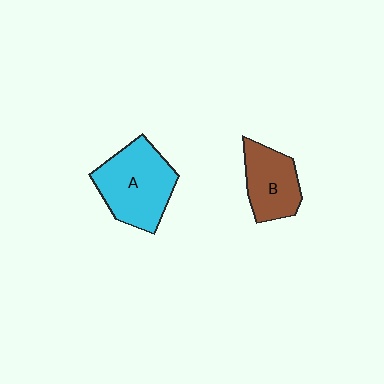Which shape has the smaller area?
Shape B (brown).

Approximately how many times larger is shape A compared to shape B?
Approximately 1.5 times.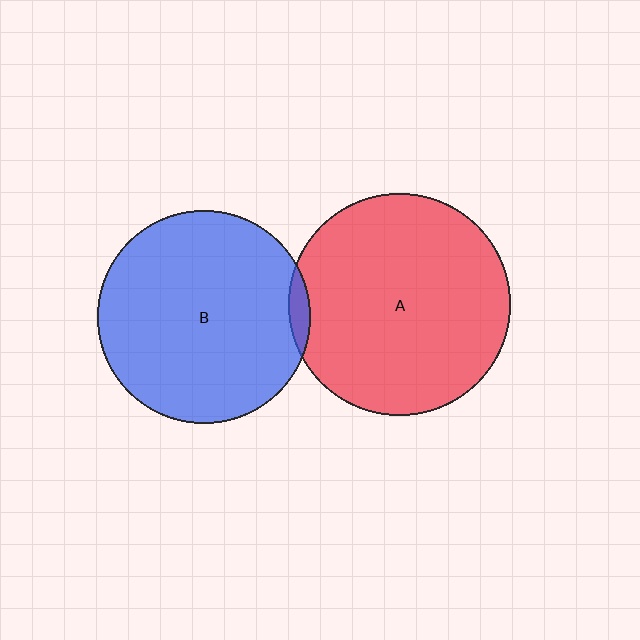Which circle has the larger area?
Circle A (red).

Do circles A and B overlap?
Yes.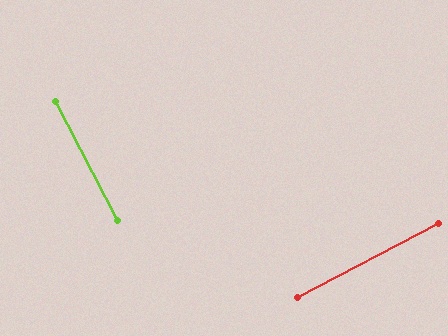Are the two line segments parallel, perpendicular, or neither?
Perpendicular — they meet at approximately 90°.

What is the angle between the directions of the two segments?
Approximately 90 degrees.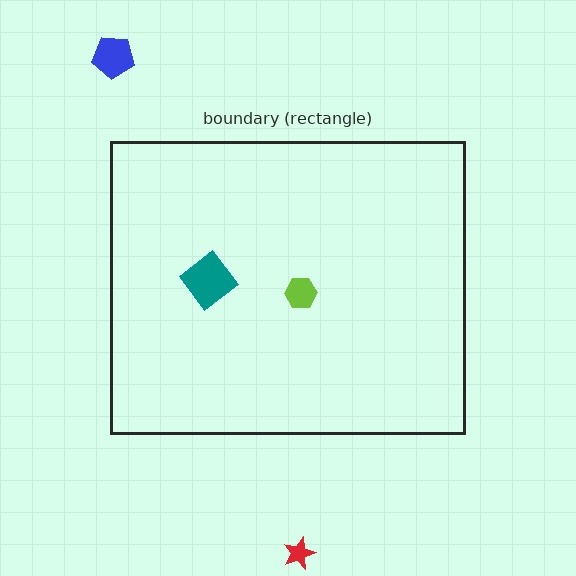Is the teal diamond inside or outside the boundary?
Inside.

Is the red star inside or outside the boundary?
Outside.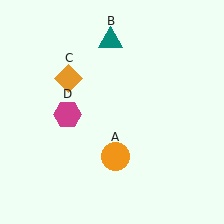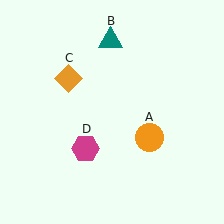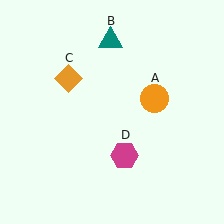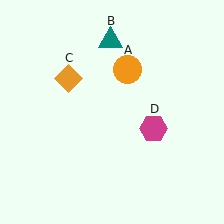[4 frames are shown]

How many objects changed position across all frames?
2 objects changed position: orange circle (object A), magenta hexagon (object D).